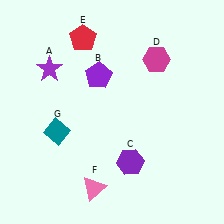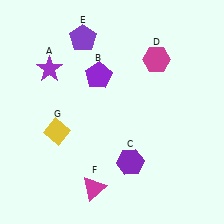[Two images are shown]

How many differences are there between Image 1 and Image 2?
There are 3 differences between the two images.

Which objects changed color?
E changed from red to purple. F changed from pink to magenta. G changed from teal to yellow.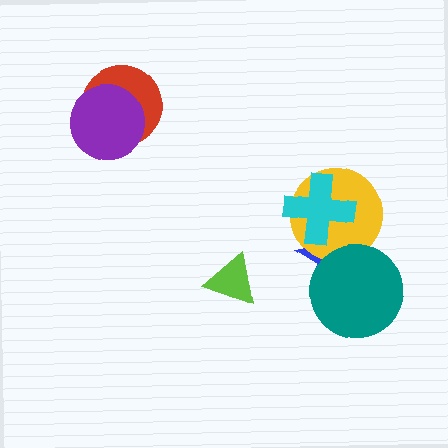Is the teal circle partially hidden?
No, no other shape covers it.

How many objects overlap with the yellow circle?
3 objects overlap with the yellow circle.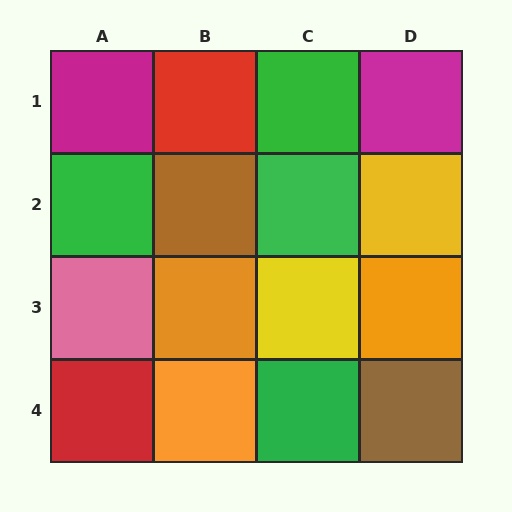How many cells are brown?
2 cells are brown.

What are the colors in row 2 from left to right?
Green, brown, green, yellow.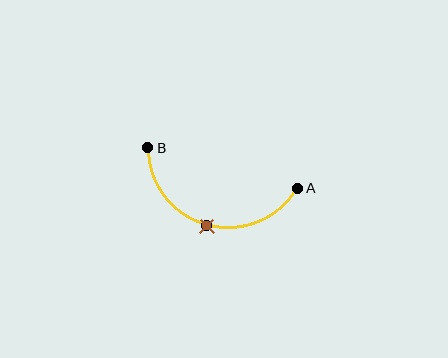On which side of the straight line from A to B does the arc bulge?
The arc bulges below the straight line connecting A and B.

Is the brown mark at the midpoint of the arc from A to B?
Yes. The brown mark lies on the arc at equal arc-length from both A and B — it is the arc midpoint.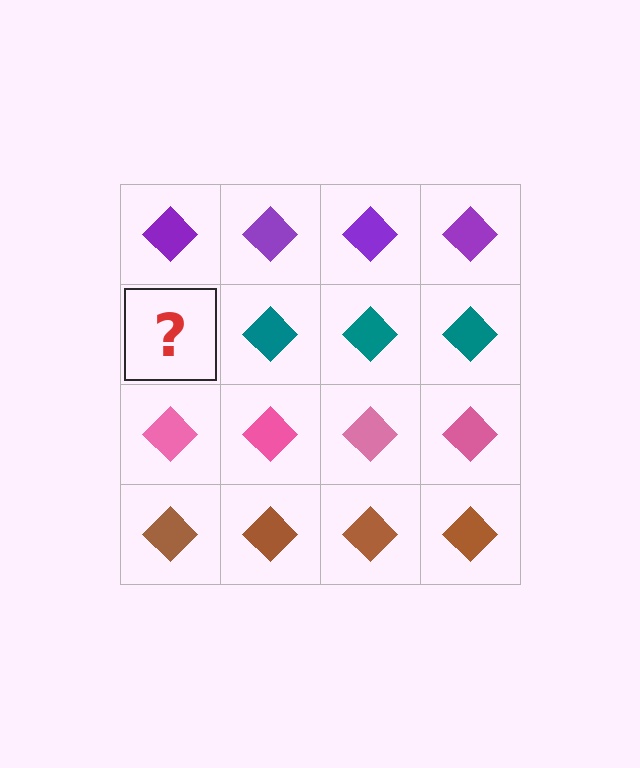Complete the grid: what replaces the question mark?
The question mark should be replaced with a teal diamond.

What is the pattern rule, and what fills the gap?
The rule is that each row has a consistent color. The gap should be filled with a teal diamond.